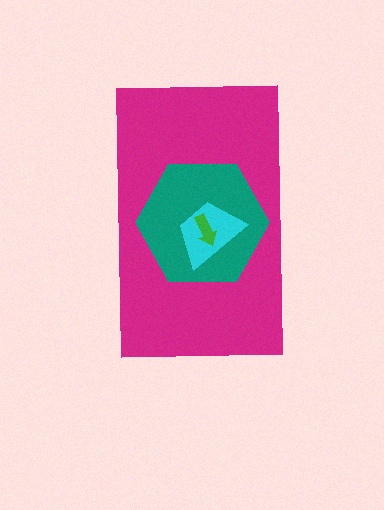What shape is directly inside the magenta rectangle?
The teal hexagon.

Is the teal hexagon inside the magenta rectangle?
Yes.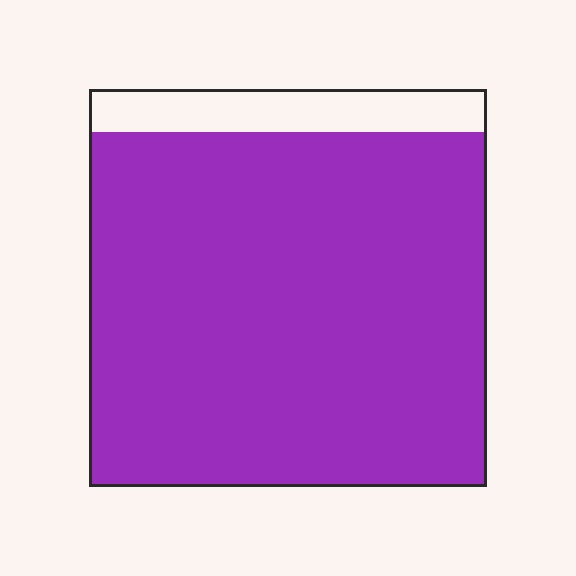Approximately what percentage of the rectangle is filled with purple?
Approximately 90%.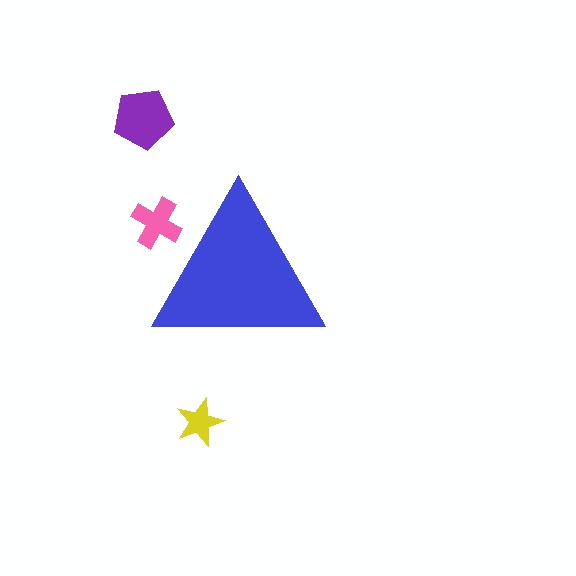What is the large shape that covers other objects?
A blue triangle.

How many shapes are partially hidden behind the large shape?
1 shape is partially hidden.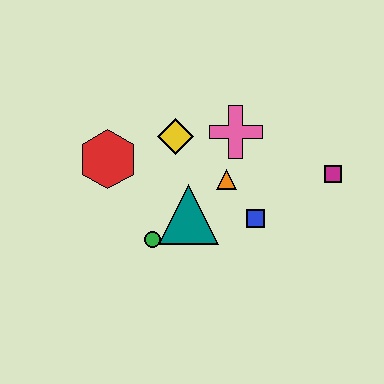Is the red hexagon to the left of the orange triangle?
Yes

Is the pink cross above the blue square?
Yes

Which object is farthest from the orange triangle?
The red hexagon is farthest from the orange triangle.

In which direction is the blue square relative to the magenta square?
The blue square is to the left of the magenta square.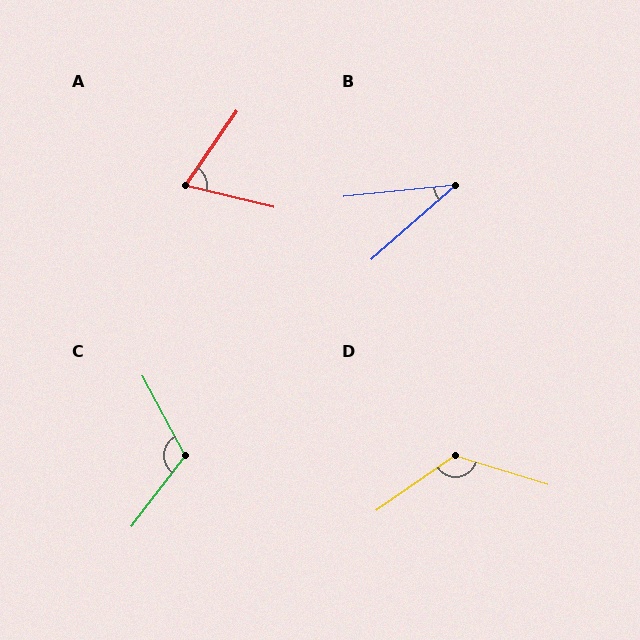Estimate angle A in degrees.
Approximately 69 degrees.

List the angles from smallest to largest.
B (35°), A (69°), C (114°), D (128°).